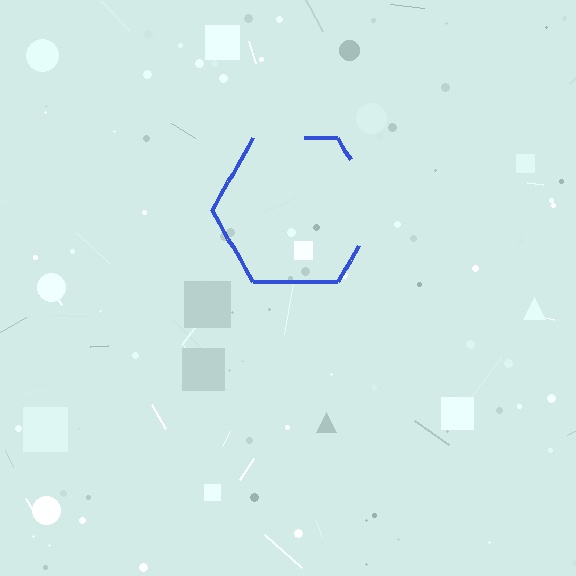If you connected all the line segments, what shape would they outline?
They would outline a hexagon.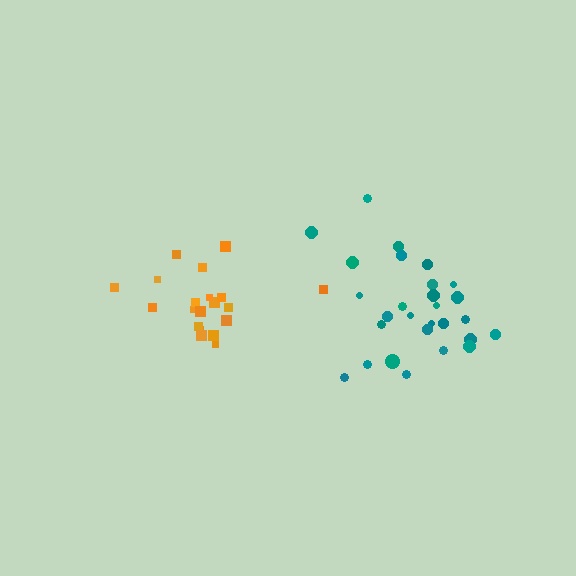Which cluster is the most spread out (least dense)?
Teal.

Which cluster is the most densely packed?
Orange.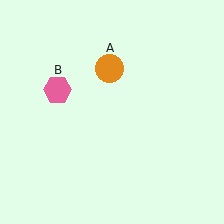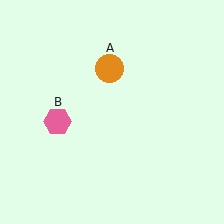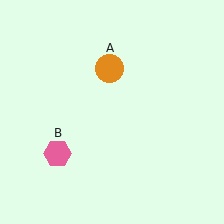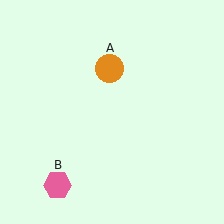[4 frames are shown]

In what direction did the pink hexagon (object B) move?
The pink hexagon (object B) moved down.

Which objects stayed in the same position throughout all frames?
Orange circle (object A) remained stationary.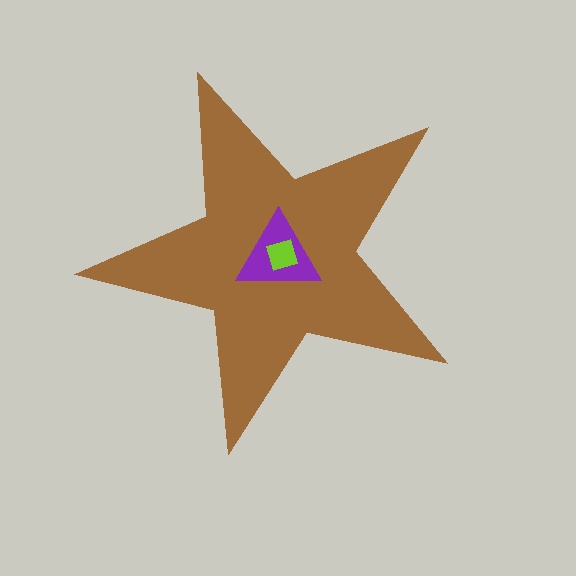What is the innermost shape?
The lime diamond.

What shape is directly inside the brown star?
The purple triangle.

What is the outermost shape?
The brown star.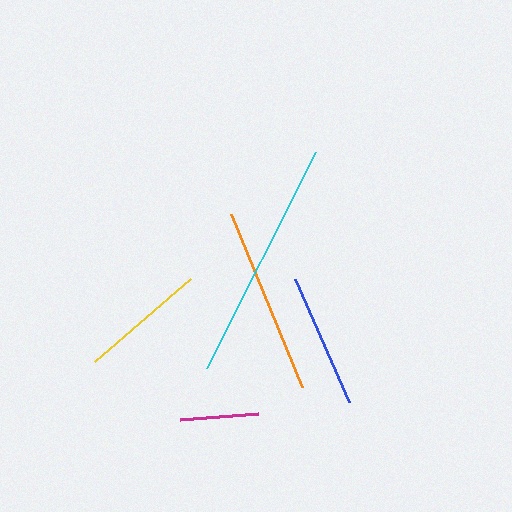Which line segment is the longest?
The cyan line is the longest at approximately 242 pixels.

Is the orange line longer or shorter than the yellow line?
The orange line is longer than the yellow line.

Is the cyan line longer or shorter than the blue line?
The cyan line is longer than the blue line.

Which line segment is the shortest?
The magenta line is the shortest at approximately 78 pixels.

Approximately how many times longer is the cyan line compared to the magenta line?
The cyan line is approximately 3.1 times the length of the magenta line.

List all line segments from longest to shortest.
From longest to shortest: cyan, orange, blue, yellow, magenta.